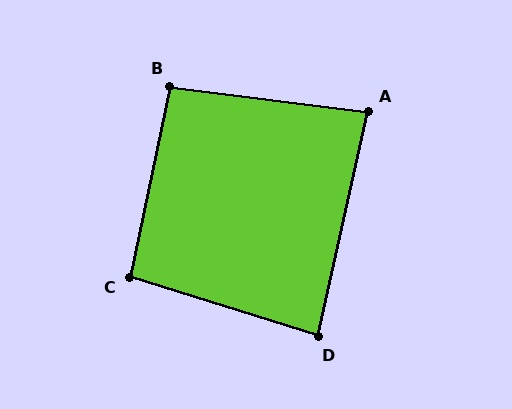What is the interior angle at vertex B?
Approximately 95 degrees (approximately right).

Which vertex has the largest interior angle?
C, at approximately 95 degrees.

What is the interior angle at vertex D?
Approximately 85 degrees (approximately right).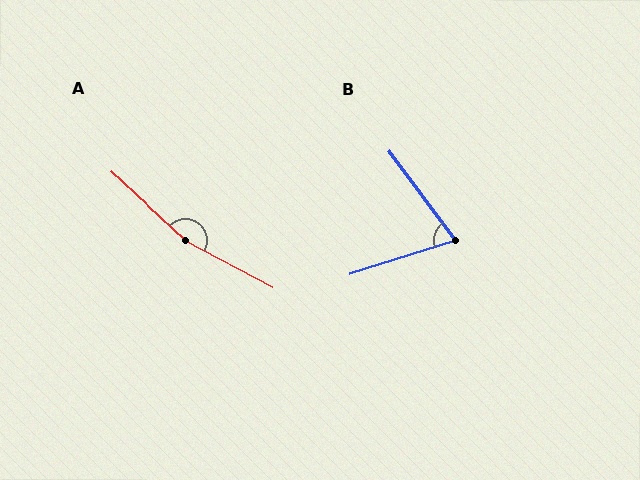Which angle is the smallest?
B, at approximately 71 degrees.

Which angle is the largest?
A, at approximately 165 degrees.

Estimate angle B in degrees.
Approximately 71 degrees.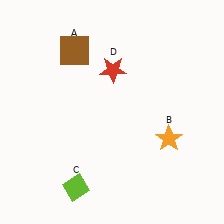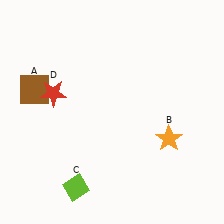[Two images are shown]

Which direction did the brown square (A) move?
The brown square (A) moved left.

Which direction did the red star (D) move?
The red star (D) moved left.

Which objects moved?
The objects that moved are: the brown square (A), the red star (D).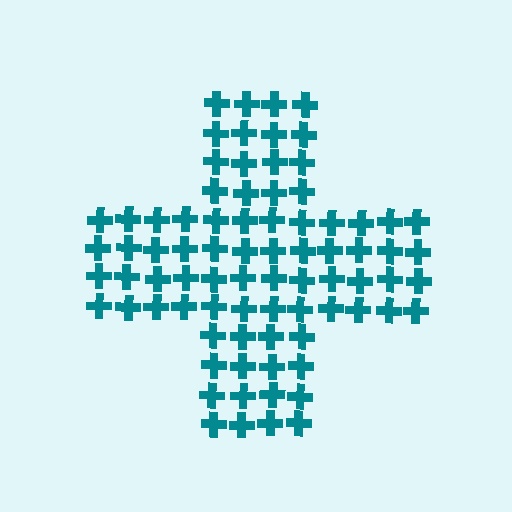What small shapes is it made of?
It is made of small crosses.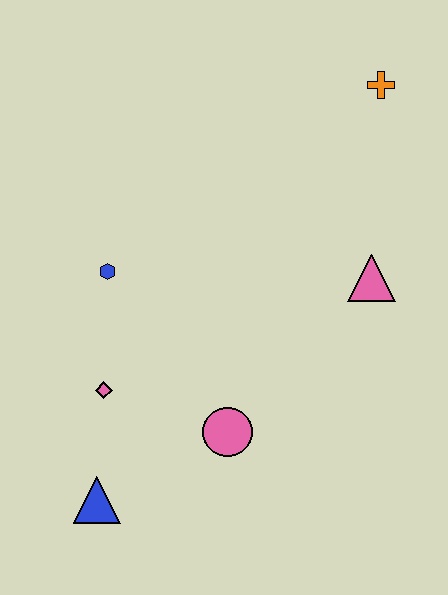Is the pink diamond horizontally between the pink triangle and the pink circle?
No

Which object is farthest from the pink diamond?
The orange cross is farthest from the pink diamond.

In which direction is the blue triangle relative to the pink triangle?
The blue triangle is to the left of the pink triangle.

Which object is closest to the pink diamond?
The blue triangle is closest to the pink diamond.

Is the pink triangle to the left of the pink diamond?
No